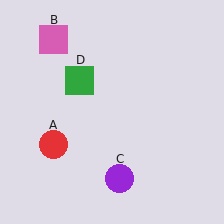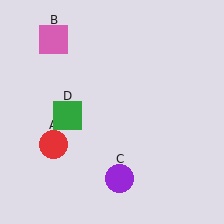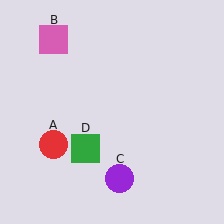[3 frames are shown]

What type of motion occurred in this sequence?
The green square (object D) rotated counterclockwise around the center of the scene.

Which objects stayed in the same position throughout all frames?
Red circle (object A) and pink square (object B) and purple circle (object C) remained stationary.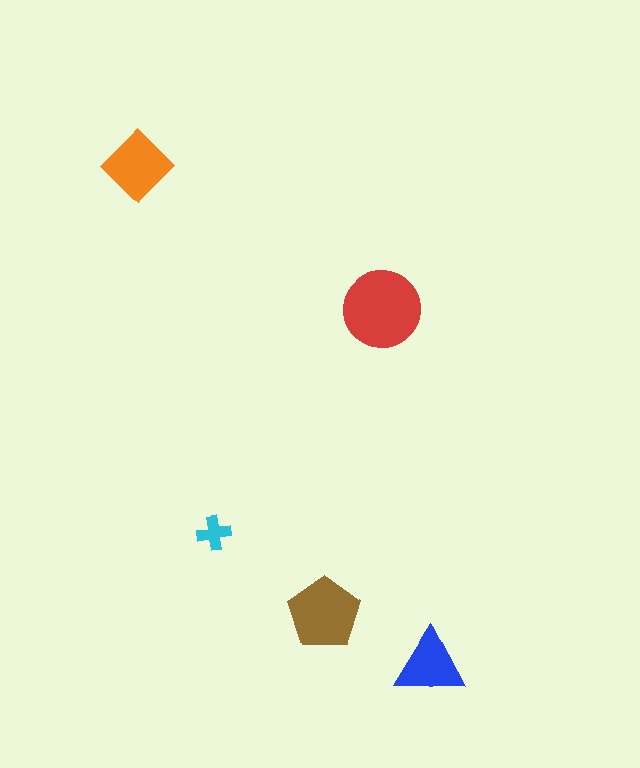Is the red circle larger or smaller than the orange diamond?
Larger.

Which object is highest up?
The orange diamond is topmost.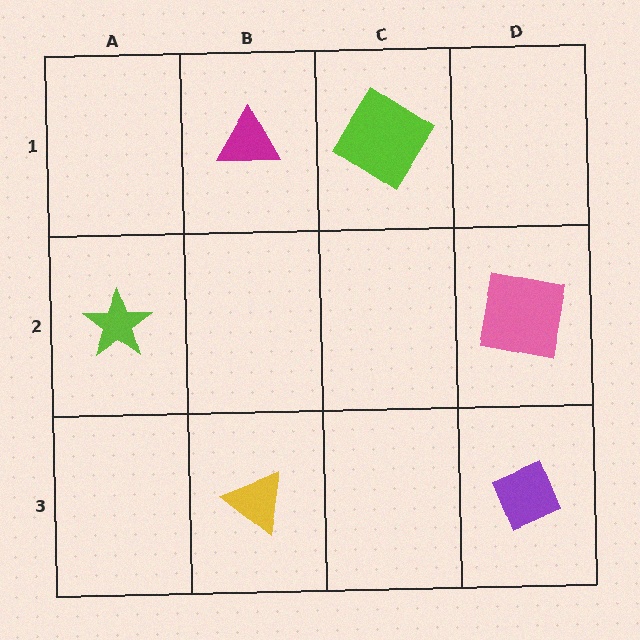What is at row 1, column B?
A magenta triangle.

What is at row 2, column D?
A pink square.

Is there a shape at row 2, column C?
No, that cell is empty.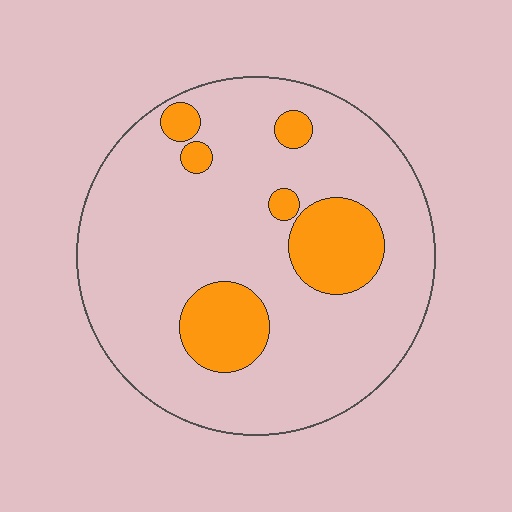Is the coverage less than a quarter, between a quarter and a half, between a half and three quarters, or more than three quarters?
Less than a quarter.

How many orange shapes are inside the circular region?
6.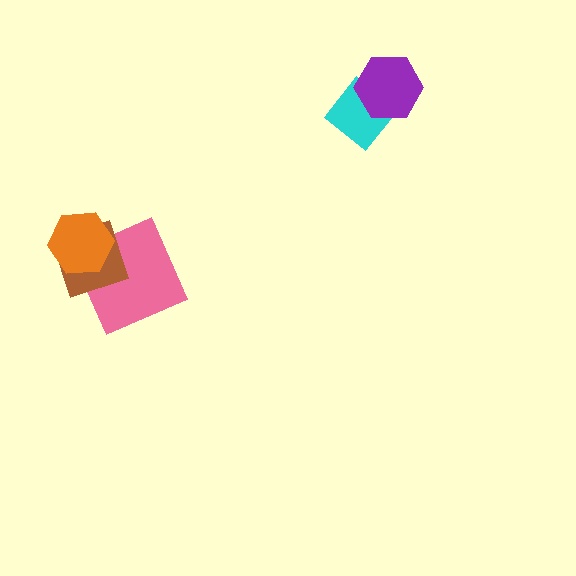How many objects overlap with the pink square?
2 objects overlap with the pink square.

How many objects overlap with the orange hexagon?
2 objects overlap with the orange hexagon.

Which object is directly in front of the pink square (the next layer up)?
The brown diamond is directly in front of the pink square.